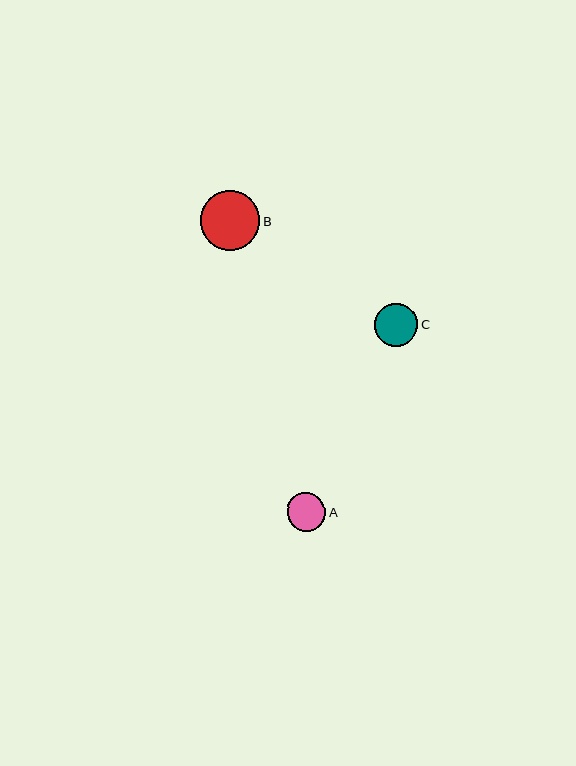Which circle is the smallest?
Circle A is the smallest with a size of approximately 38 pixels.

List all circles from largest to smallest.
From largest to smallest: B, C, A.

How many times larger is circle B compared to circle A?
Circle B is approximately 1.6 times the size of circle A.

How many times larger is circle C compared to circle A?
Circle C is approximately 1.1 times the size of circle A.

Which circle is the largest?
Circle B is the largest with a size of approximately 60 pixels.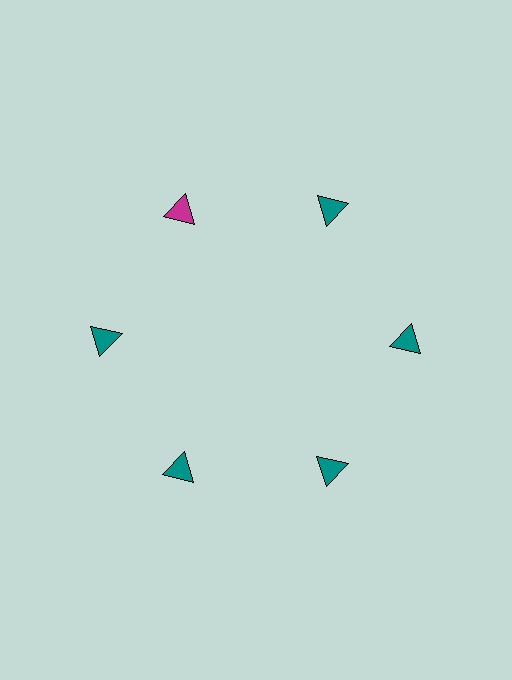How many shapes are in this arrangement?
There are 6 shapes arranged in a ring pattern.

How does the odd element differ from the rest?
It has a different color: magenta instead of teal.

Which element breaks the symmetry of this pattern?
The magenta triangle at roughly the 11 o'clock position breaks the symmetry. All other shapes are teal triangles.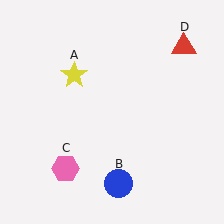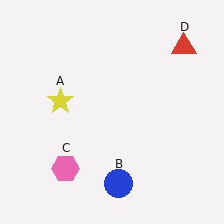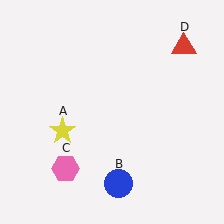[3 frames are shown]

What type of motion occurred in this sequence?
The yellow star (object A) rotated counterclockwise around the center of the scene.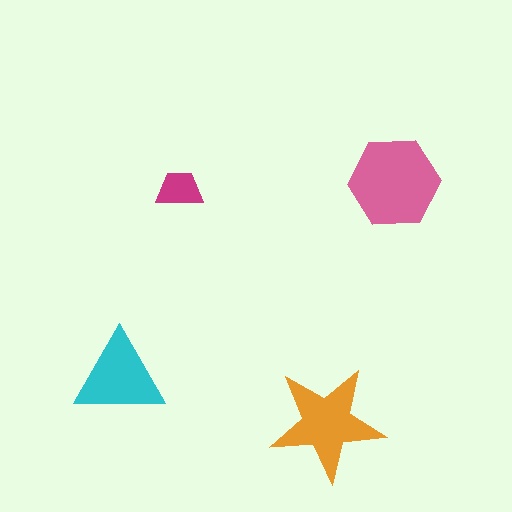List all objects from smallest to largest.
The magenta trapezoid, the cyan triangle, the orange star, the pink hexagon.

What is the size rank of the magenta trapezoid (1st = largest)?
4th.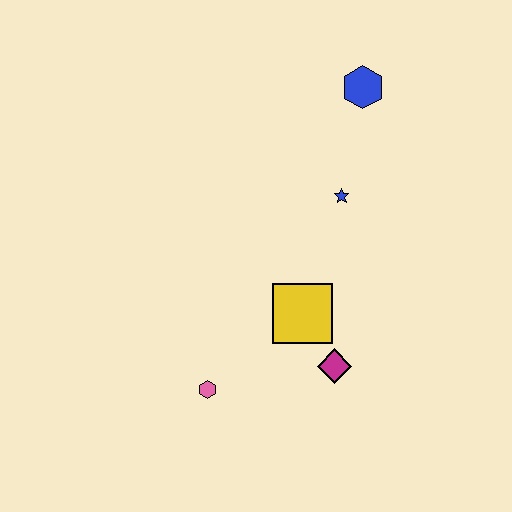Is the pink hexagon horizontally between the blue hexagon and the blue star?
No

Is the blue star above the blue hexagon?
No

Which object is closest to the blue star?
The blue hexagon is closest to the blue star.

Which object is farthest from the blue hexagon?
The pink hexagon is farthest from the blue hexagon.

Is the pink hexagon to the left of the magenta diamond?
Yes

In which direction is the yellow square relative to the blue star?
The yellow square is below the blue star.